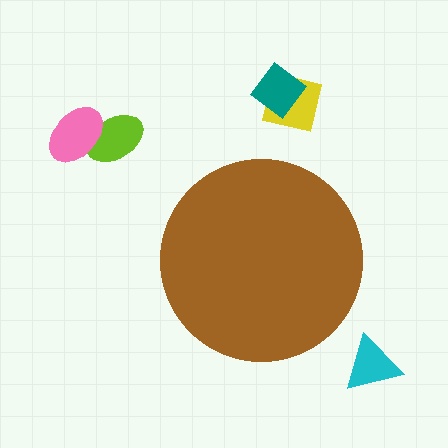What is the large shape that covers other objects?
A brown circle.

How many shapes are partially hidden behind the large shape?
0 shapes are partially hidden.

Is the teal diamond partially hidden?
No, the teal diamond is fully visible.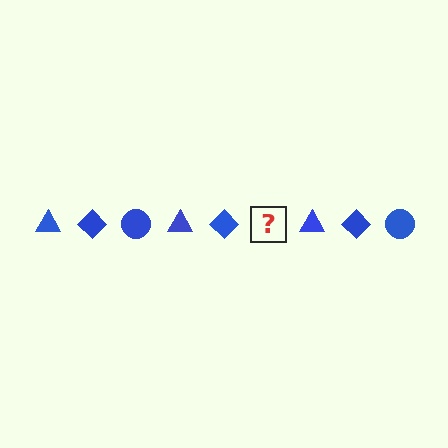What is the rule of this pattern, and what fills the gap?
The rule is that the pattern cycles through triangle, diamond, circle shapes in blue. The gap should be filled with a blue circle.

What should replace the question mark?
The question mark should be replaced with a blue circle.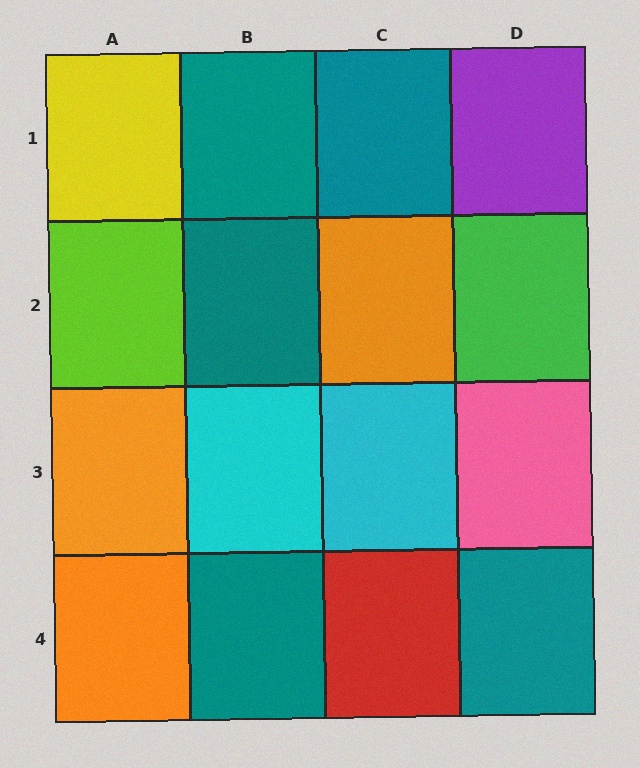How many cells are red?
1 cell is red.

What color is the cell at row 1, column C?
Teal.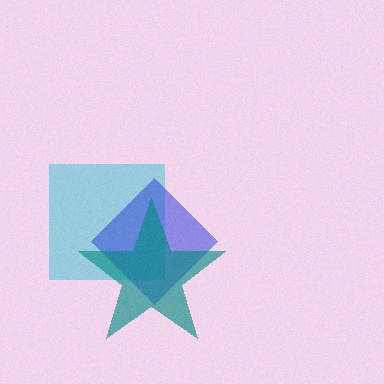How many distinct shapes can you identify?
There are 3 distinct shapes: a cyan square, a blue diamond, a teal star.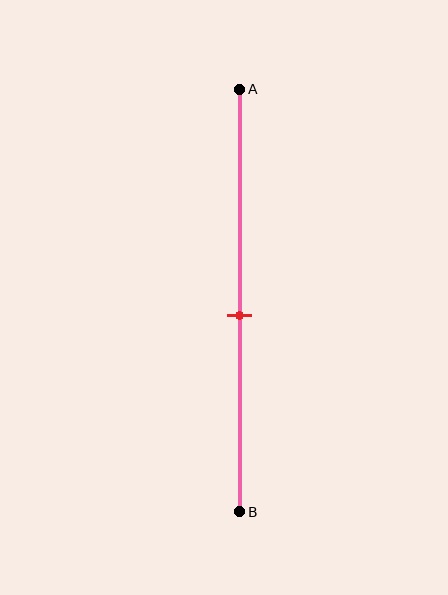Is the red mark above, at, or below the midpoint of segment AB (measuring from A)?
The red mark is below the midpoint of segment AB.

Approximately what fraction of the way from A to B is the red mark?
The red mark is approximately 55% of the way from A to B.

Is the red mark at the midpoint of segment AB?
No, the mark is at about 55% from A, not at the 50% midpoint.